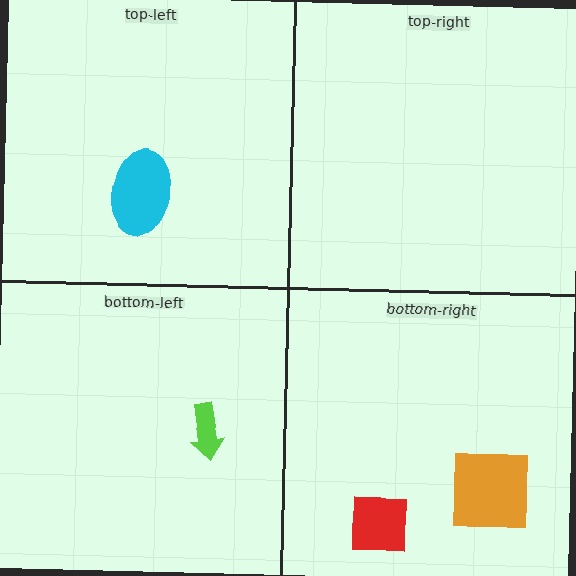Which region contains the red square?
The bottom-right region.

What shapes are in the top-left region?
The cyan ellipse.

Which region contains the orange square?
The bottom-right region.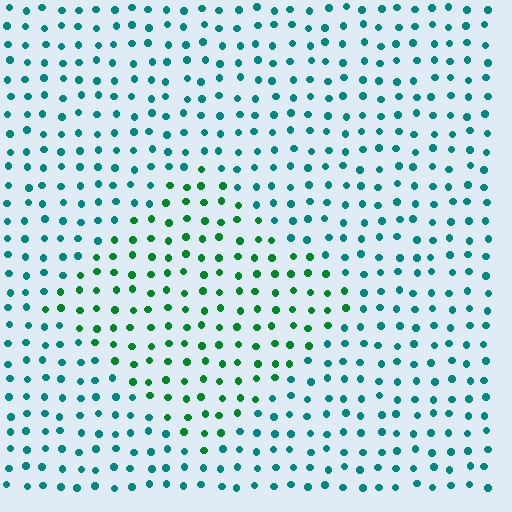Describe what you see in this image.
The image is filled with small teal elements in a uniform arrangement. A diamond-shaped region is visible where the elements are tinted to a slightly different hue, forming a subtle color boundary.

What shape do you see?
I see a diamond.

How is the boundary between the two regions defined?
The boundary is defined purely by a slight shift in hue (about 41 degrees). Spacing, size, and orientation are identical on both sides.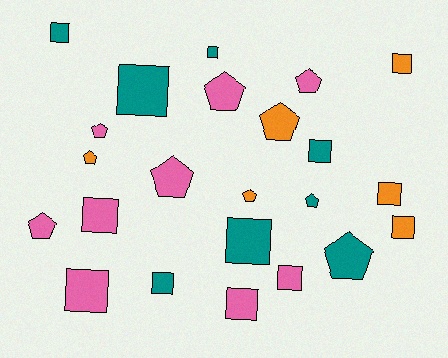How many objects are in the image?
There are 23 objects.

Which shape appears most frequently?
Square, with 13 objects.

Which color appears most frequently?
Pink, with 9 objects.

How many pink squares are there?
There are 4 pink squares.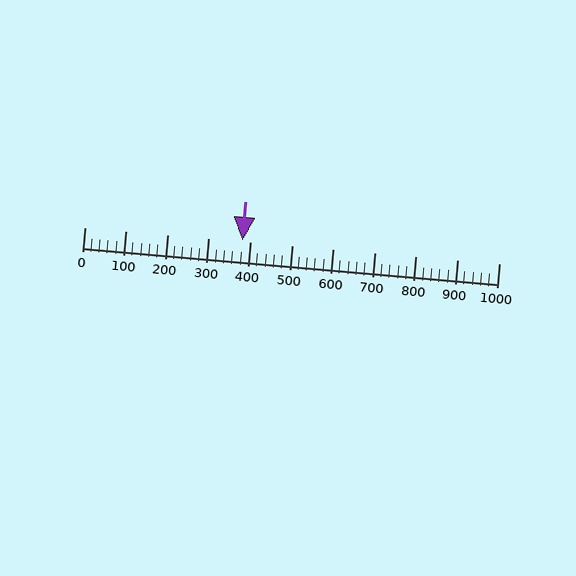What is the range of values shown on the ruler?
The ruler shows values from 0 to 1000.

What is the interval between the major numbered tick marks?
The major tick marks are spaced 100 units apart.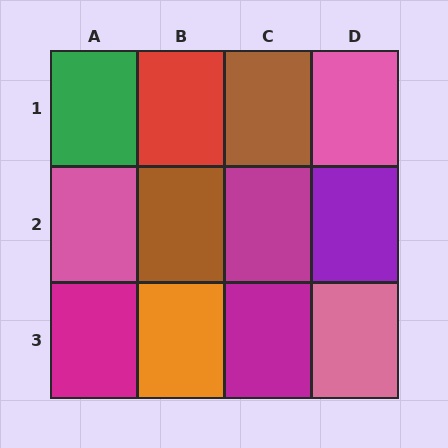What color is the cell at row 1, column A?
Green.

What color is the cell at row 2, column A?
Pink.